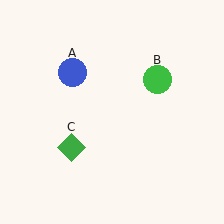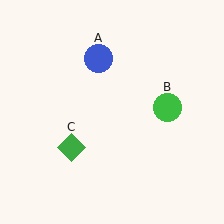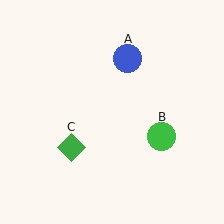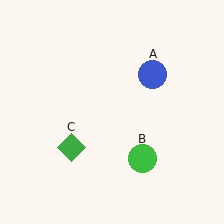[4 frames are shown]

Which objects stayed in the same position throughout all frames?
Green diamond (object C) remained stationary.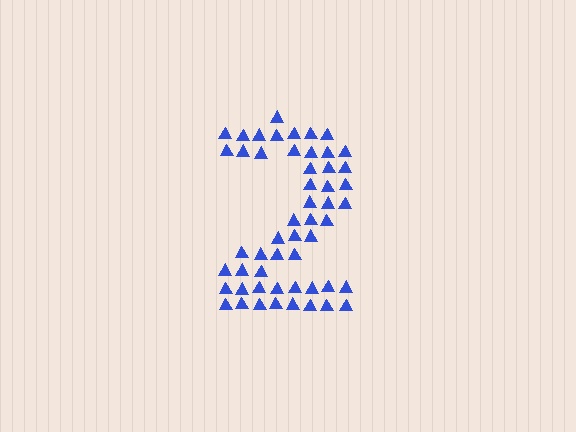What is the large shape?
The large shape is the digit 2.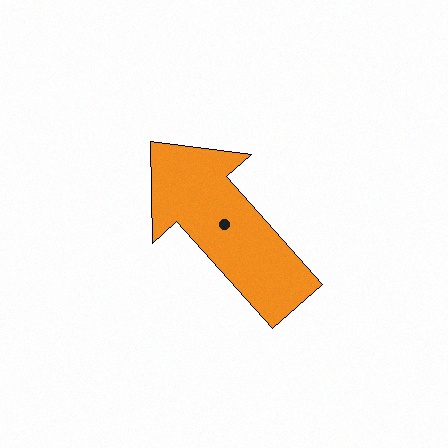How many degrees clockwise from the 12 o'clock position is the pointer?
Approximately 318 degrees.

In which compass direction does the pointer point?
Northwest.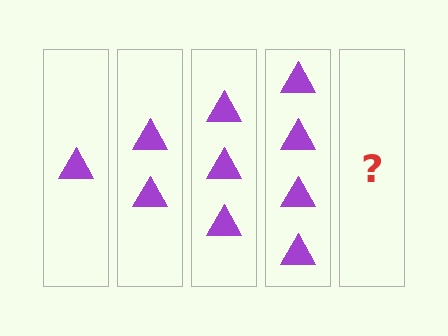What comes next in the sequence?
The next element should be 5 triangles.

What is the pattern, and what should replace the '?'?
The pattern is that each step adds one more triangle. The '?' should be 5 triangles.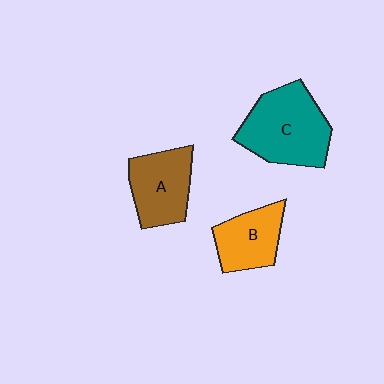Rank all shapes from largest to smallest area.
From largest to smallest: C (teal), A (brown), B (orange).